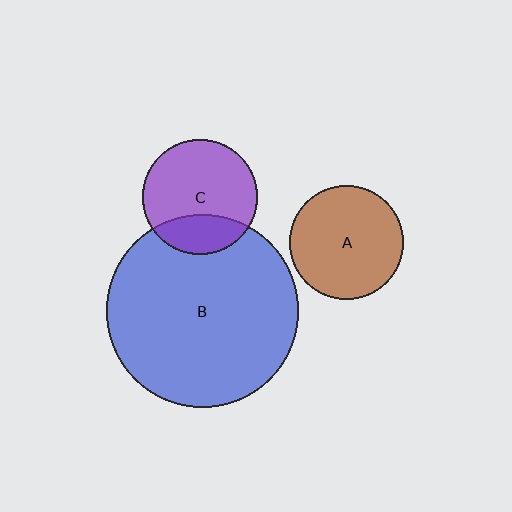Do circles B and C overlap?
Yes.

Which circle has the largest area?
Circle B (blue).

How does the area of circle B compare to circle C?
Approximately 2.8 times.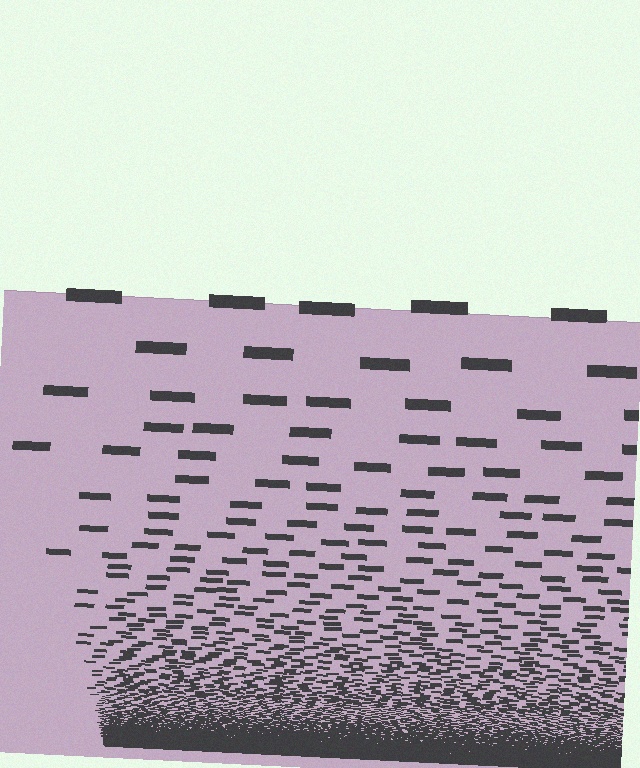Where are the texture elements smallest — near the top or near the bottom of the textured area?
Near the bottom.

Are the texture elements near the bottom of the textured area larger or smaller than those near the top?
Smaller. The gradient is inverted — elements near the bottom are smaller and denser.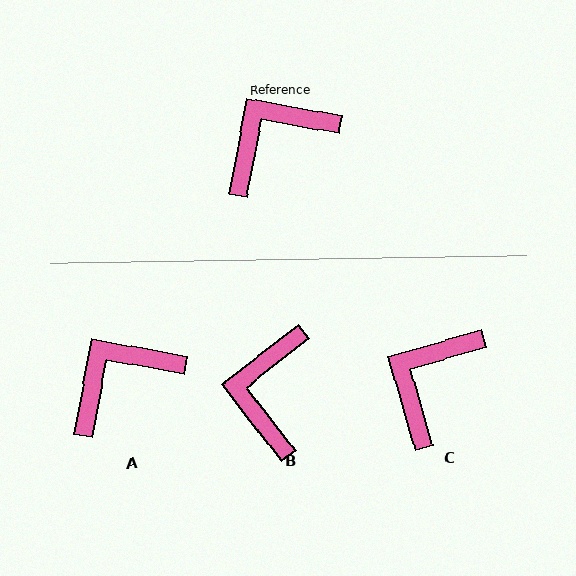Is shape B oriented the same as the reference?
No, it is off by about 48 degrees.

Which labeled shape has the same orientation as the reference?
A.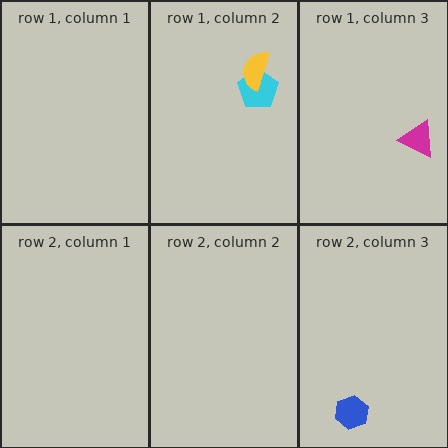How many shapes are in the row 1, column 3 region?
1.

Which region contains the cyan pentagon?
The row 1, column 2 region.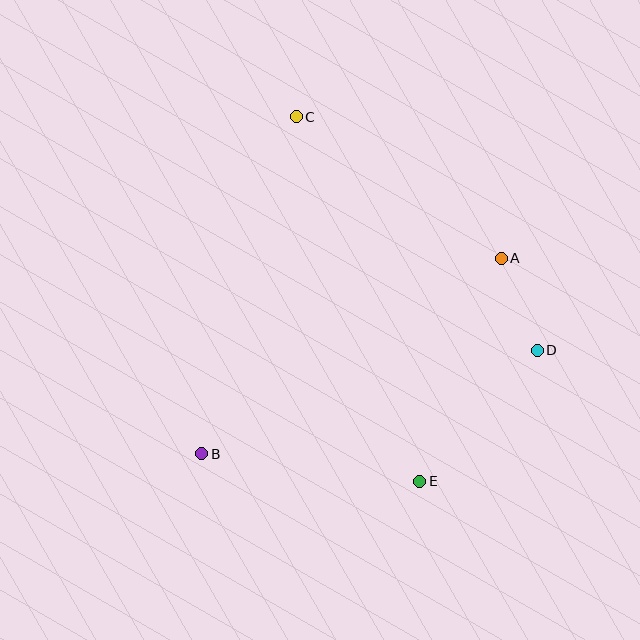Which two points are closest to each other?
Points A and D are closest to each other.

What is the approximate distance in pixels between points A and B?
The distance between A and B is approximately 358 pixels.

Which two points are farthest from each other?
Points C and E are farthest from each other.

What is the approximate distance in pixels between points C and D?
The distance between C and D is approximately 336 pixels.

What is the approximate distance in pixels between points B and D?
The distance between B and D is approximately 351 pixels.